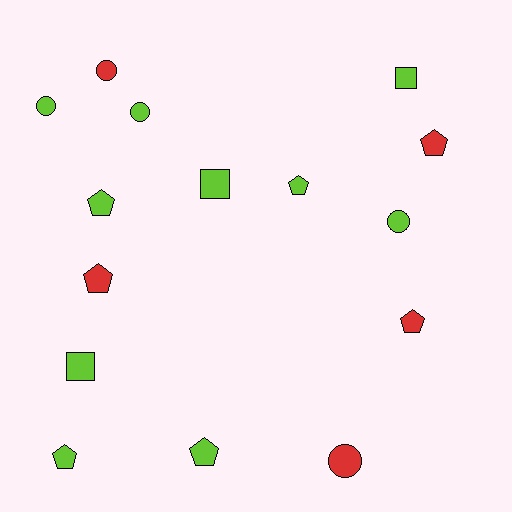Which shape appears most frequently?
Pentagon, with 7 objects.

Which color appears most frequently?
Lime, with 10 objects.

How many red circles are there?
There are 2 red circles.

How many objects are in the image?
There are 15 objects.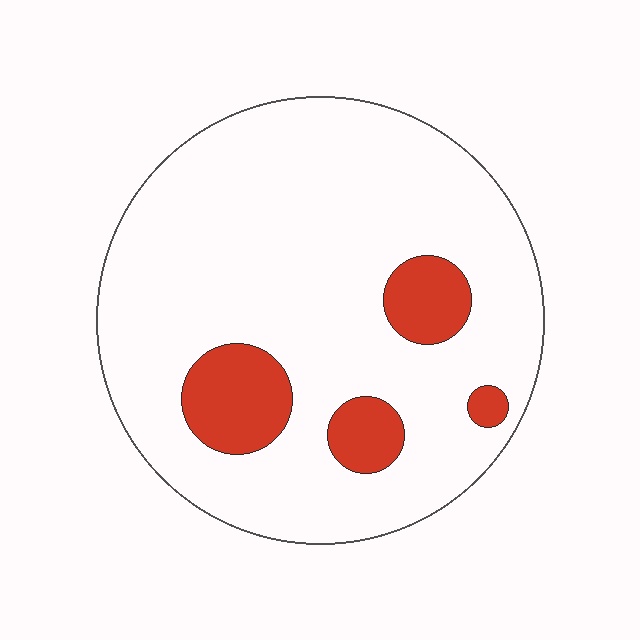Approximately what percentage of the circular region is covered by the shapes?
Approximately 15%.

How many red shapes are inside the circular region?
4.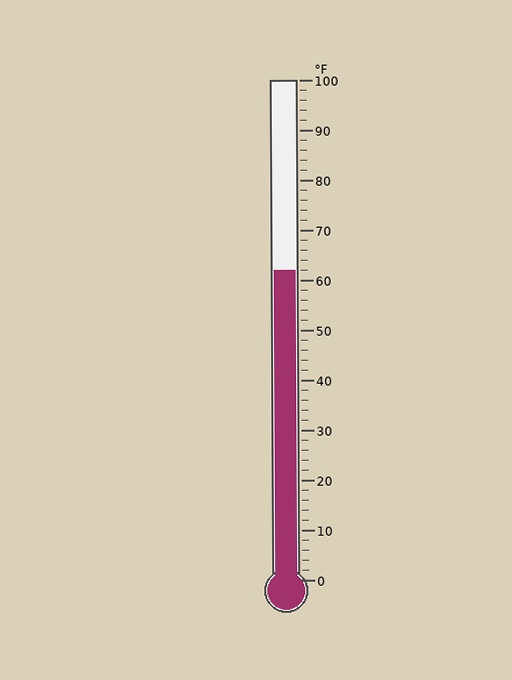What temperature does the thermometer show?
The thermometer shows approximately 62°F.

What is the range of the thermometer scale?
The thermometer scale ranges from 0°F to 100°F.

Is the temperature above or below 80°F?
The temperature is below 80°F.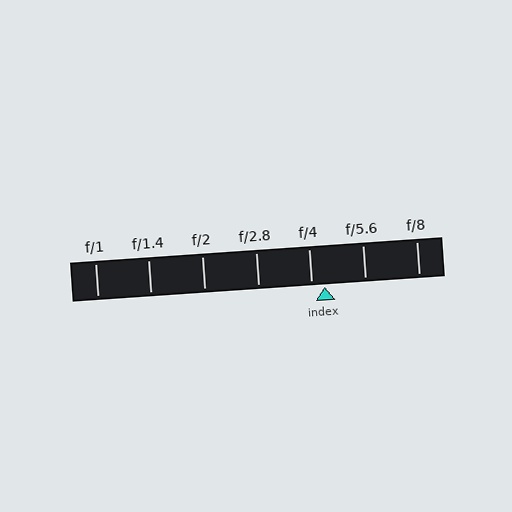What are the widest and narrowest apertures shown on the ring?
The widest aperture shown is f/1 and the narrowest is f/8.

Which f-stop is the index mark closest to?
The index mark is closest to f/4.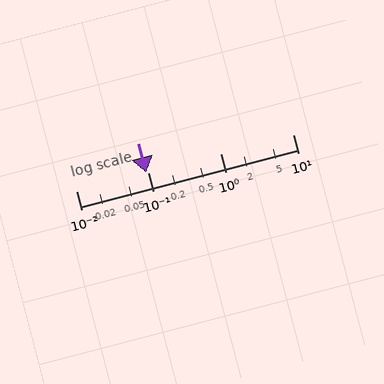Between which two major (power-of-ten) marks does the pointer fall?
The pointer is between 0.01 and 0.1.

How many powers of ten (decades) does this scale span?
The scale spans 3 decades, from 0.01 to 10.